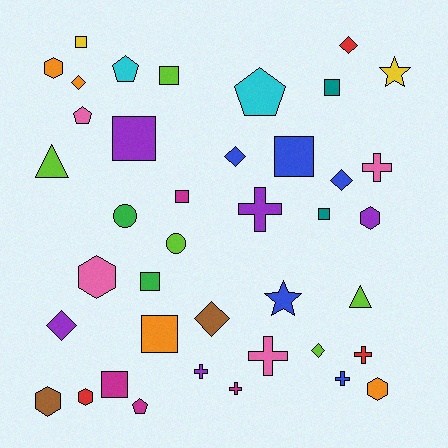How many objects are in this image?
There are 40 objects.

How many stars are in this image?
There are 2 stars.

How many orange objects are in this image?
There are 4 orange objects.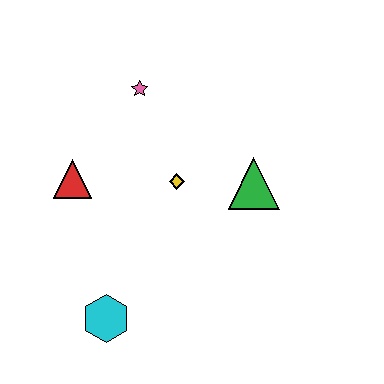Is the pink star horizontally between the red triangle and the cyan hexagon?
No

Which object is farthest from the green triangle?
The cyan hexagon is farthest from the green triangle.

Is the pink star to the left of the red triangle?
No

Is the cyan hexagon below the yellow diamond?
Yes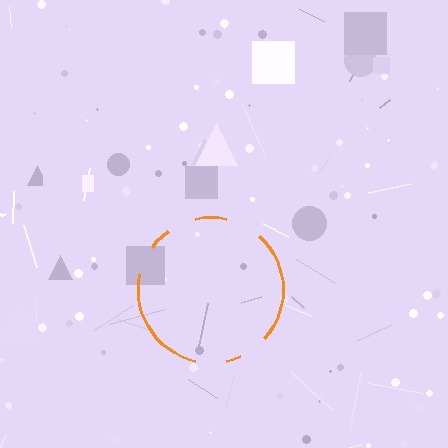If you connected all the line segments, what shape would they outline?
They would outline a circle.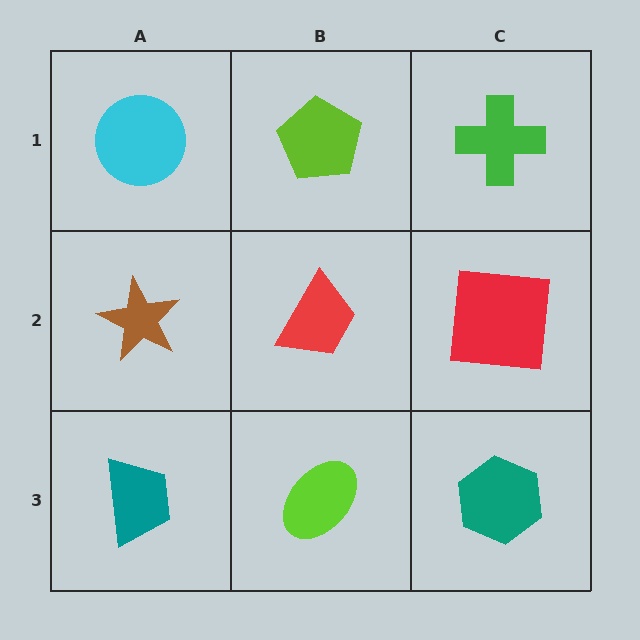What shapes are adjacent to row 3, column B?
A red trapezoid (row 2, column B), a teal trapezoid (row 3, column A), a teal hexagon (row 3, column C).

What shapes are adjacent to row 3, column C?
A red square (row 2, column C), a lime ellipse (row 3, column B).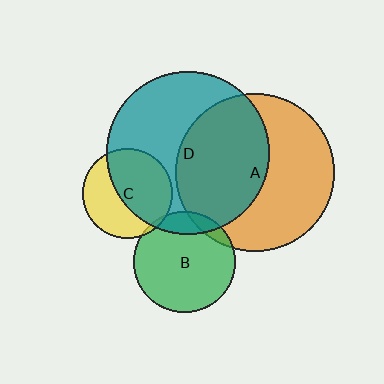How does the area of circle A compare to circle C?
Approximately 3.0 times.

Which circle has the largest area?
Circle D (teal).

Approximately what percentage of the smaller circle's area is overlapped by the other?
Approximately 5%.